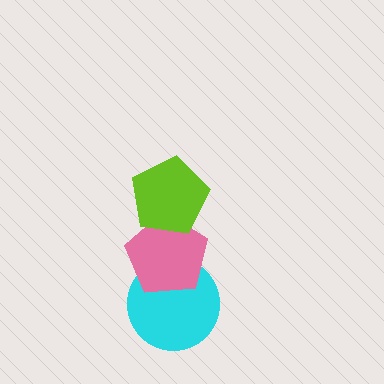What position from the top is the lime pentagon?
The lime pentagon is 1st from the top.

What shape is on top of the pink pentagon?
The lime pentagon is on top of the pink pentagon.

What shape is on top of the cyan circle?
The pink pentagon is on top of the cyan circle.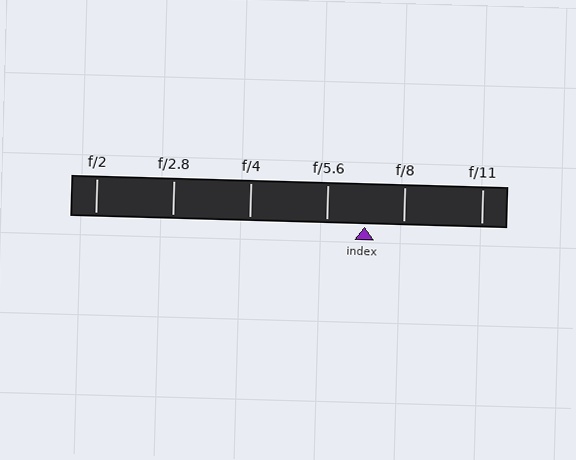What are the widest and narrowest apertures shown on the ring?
The widest aperture shown is f/2 and the narrowest is f/11.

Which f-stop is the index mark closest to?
The index mark is closest to f/5.6.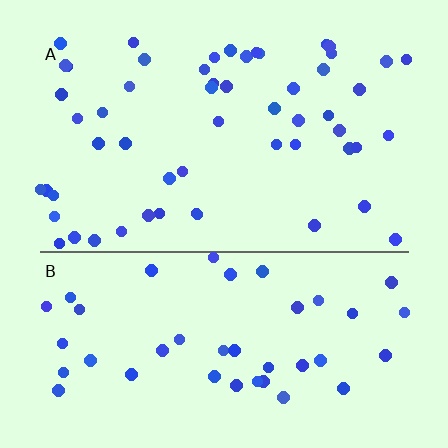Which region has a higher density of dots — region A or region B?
A (the top).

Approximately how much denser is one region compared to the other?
Approximately 1.3× — region A over region B.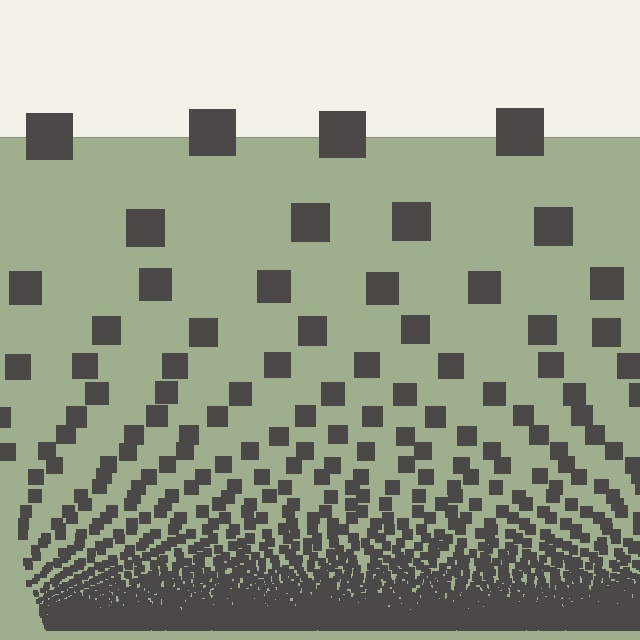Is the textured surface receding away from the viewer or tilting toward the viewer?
The surface appears to tilt toward the viewer. Texture elements get larger and sparser toward the top.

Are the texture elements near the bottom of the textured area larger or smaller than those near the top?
Smaller. The gradient is inverted — elements near the bottom are smaller and denser.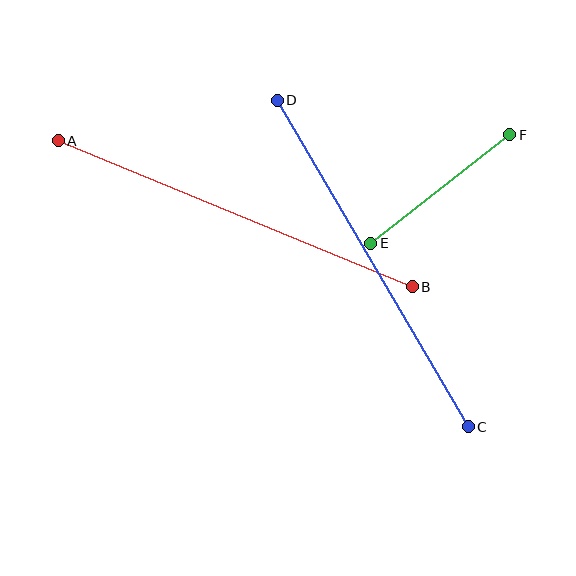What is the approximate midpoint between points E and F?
The midpoint is at approximately (440, 189) pixels.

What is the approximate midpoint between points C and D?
The midpoint is at approximately (373, 263) pixels.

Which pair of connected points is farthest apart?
Points A and B are farthest apart.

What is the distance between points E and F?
The distance is approximately 176 pixels.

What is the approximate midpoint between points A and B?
The midpoint is at approximately (235, 214) pixels.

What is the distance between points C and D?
The distance is approximately 378 pixels.